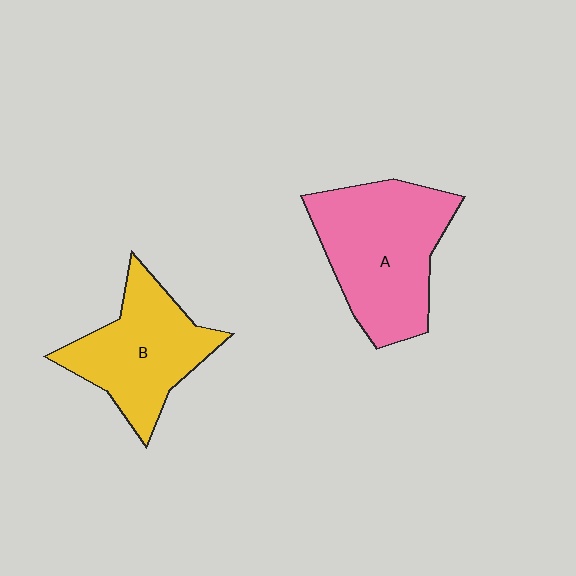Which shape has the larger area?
Shape A (pink).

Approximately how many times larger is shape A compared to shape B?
Approximately 1.3 times.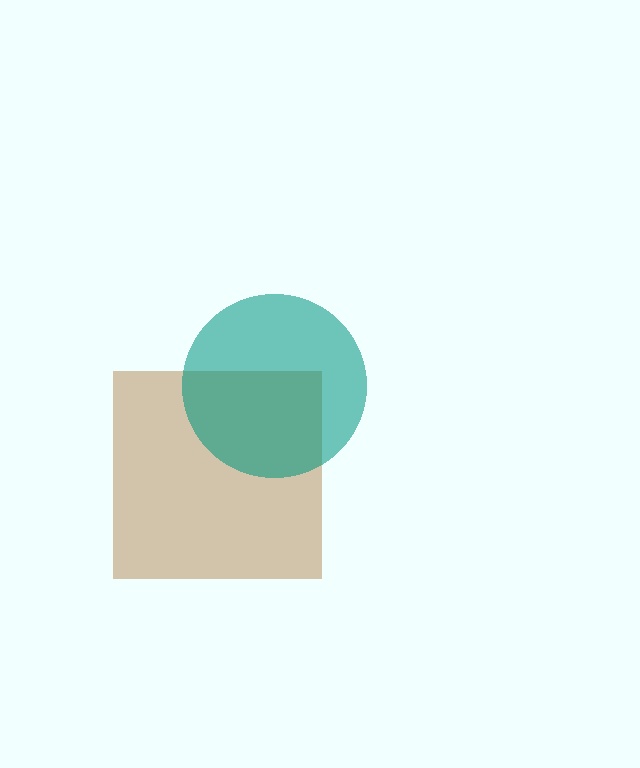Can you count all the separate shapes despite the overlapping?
Yes, there are 2 separate shapes.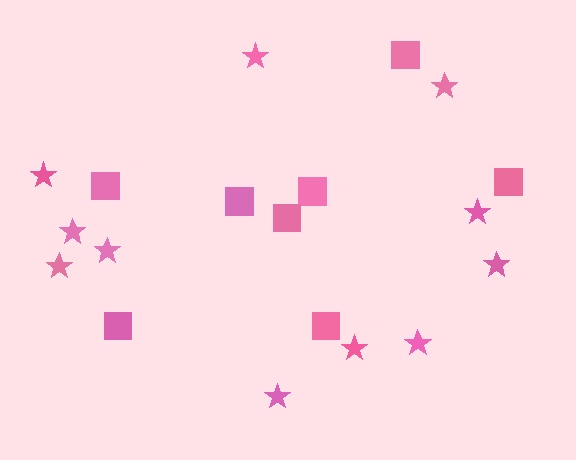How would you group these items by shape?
There are 2 groups: one group of squares (8) and one group of stars (11).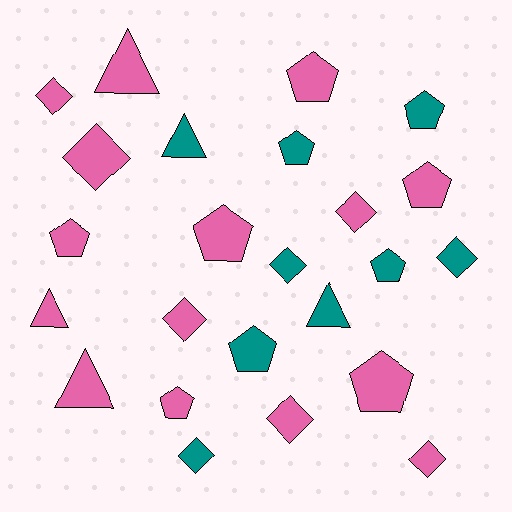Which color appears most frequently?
Pink, with 15 objects.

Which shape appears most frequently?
Pentagon, with 10 objects.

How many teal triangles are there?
There are 2 teal triangles.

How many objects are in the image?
There are 24 objects.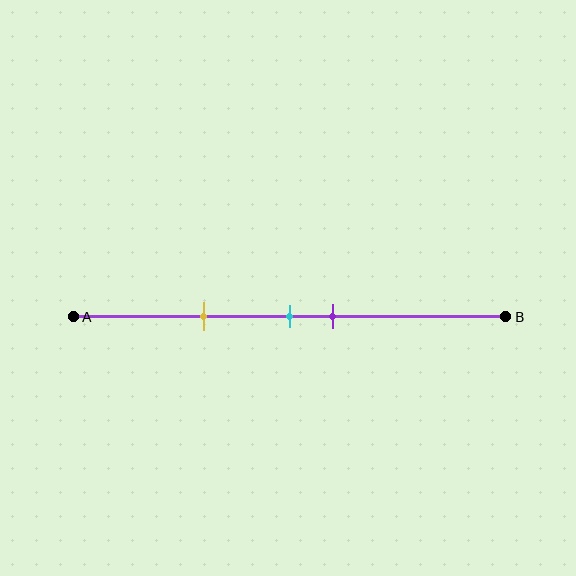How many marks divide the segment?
There are 3 marks dividing the segment.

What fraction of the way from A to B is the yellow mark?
The yellow mark is approximately 30% (0.3) of the way from A to B.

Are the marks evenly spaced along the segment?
No, the marks are not evenly spaced.